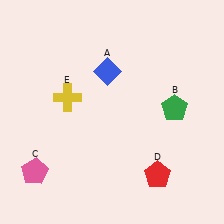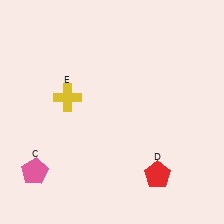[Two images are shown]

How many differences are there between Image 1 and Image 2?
There are 2 differences between the two images.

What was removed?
The green pentagon (B), the blue diamond (A) were removed in Image 2.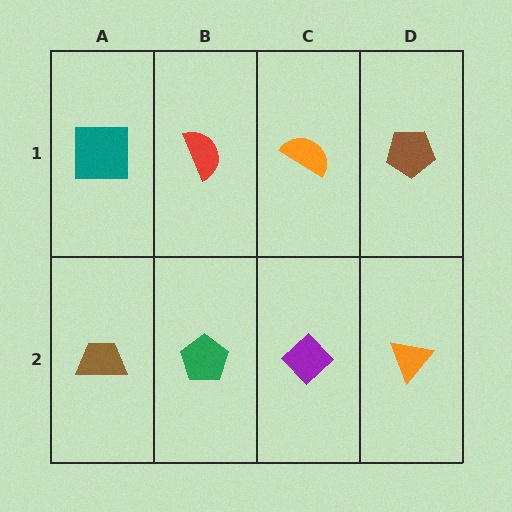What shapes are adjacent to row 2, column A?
A teal square (row 1, column A), a green pentagon (row 2, column B).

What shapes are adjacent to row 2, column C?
An orange semicircle (row 1, column C), a green pentagon (row 2, column B), an orange triangle (row 2, column D).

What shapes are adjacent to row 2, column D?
A brown pentagon (row 1, column D), a purple diamond (row 2, column C).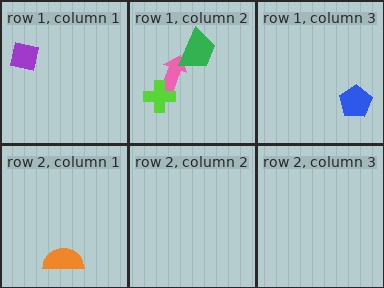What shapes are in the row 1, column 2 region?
The pink arrow, the green trapezoid, the lime cross.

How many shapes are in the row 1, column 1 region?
1.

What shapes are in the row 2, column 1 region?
The orange semicircle.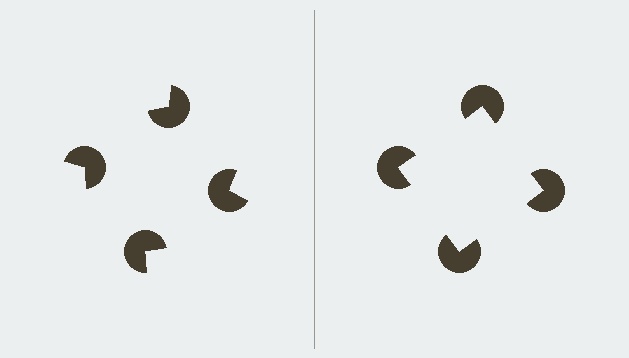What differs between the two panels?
The pac-man discs are positioned identically on both sides; only the wedge orientations differ. On the right they align to a square; on the left they are misaligned.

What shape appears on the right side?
An illusory square.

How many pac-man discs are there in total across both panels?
8 — 4 on each side.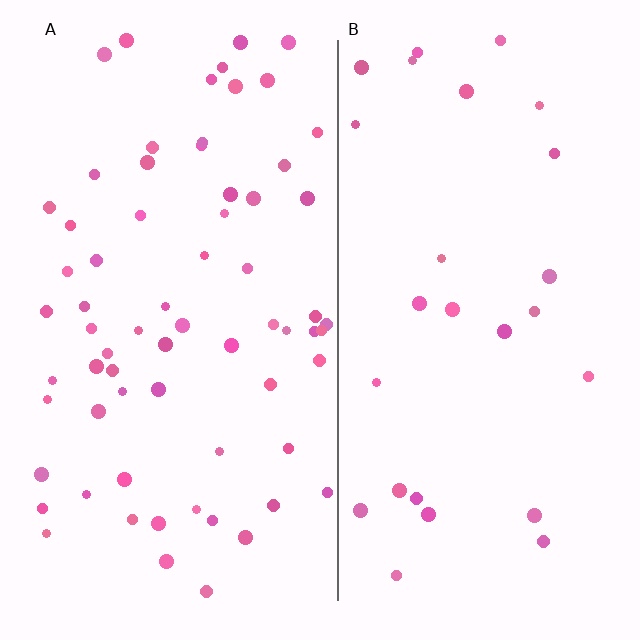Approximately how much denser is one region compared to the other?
Approximately 2.5× — region A over region B.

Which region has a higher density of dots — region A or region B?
A (the left).